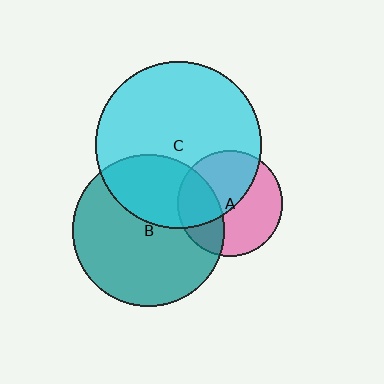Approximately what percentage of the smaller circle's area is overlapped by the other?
Approximately 30%.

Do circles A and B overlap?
Yes.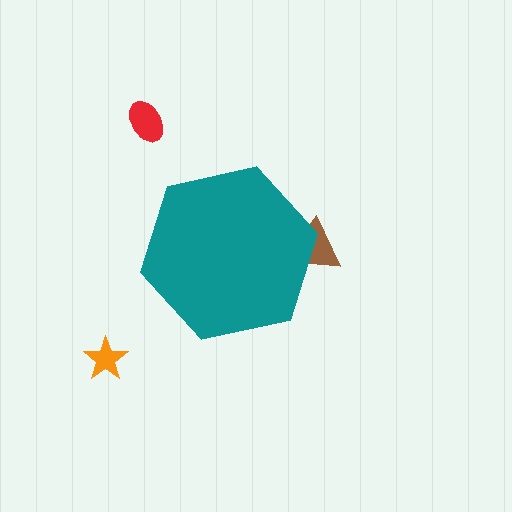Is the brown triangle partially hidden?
Yes, the brown triangle is partially hidden behind the teal hexagon.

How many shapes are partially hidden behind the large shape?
1 shape is partially hidden.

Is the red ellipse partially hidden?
No, the red ellipse is fully visible.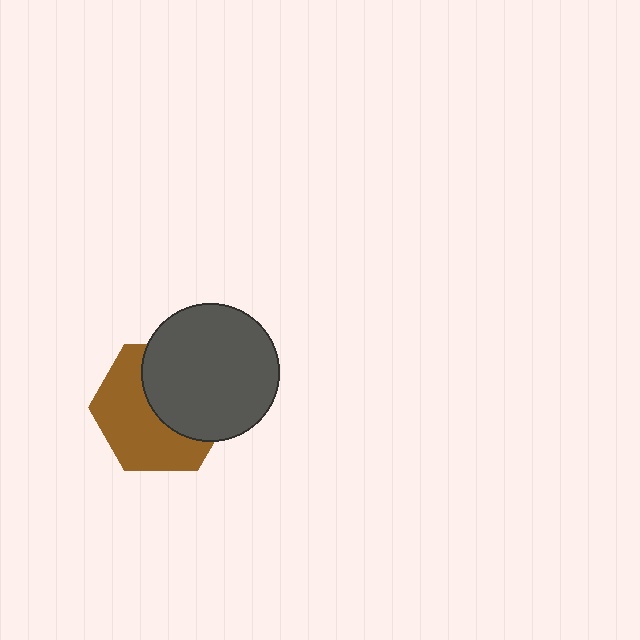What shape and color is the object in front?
The object in front is a dark gray circle.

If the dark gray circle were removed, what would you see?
You would see the complete brown hexagon.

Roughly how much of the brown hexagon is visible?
About half of it is visible (roughly 53%).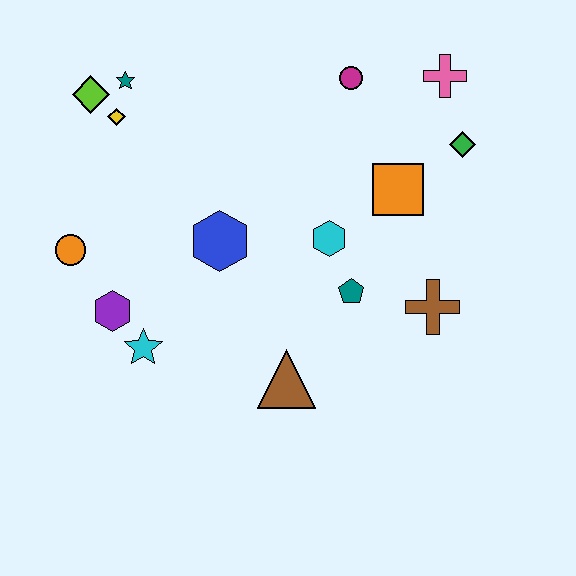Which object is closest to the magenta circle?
The pink cross is closest to the magenta circle.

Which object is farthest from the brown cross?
The lime diamond is farthest from the brown cross.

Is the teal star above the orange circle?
Yes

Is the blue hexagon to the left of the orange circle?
No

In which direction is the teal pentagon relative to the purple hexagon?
The teal pentagon is to the right of the purple hexagon.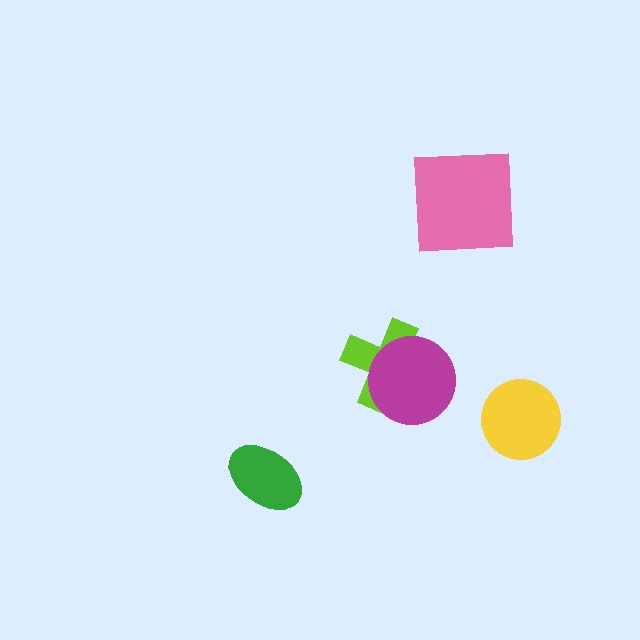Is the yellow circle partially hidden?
No, no other shape covers it.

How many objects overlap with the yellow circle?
0 objects overlap with the yellow circle.